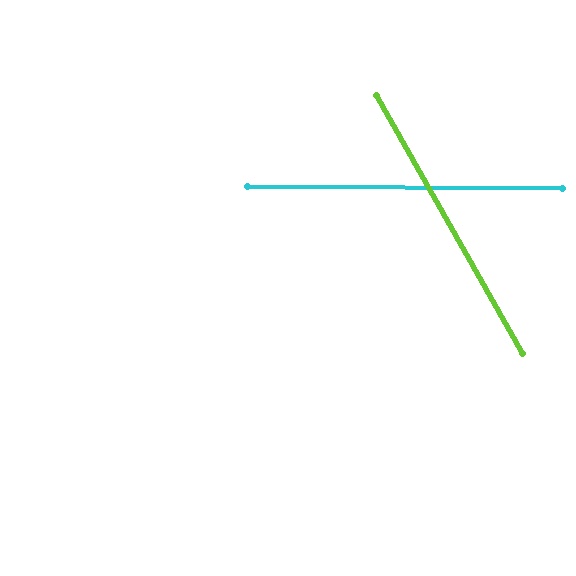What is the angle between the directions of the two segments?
Approximately 60 degrees.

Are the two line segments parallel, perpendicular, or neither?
Neither parallel nor perpendicular — they differ by about 60°.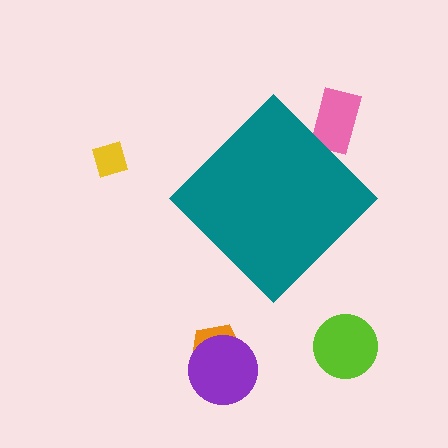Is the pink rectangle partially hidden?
Yes, the pink rectangle is partially hidden behind the teal diamond.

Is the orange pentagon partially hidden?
No, the orange pentagon is fully visible.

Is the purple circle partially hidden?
No, the purple circle is fully visible.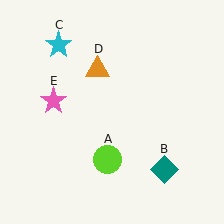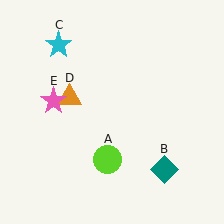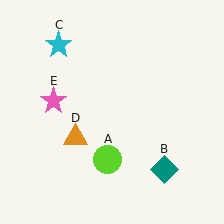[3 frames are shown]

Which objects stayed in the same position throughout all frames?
Lime circle (object A) and teal diamond (object B) and cyan star (object C) and pink star (object E) remained stationary.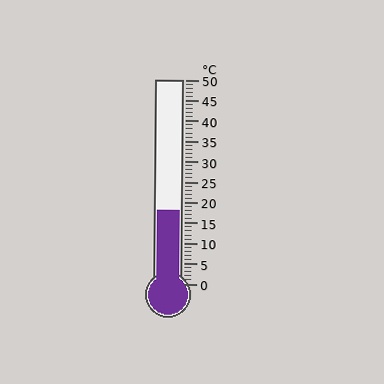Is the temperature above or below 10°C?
The temperature is above 10°C.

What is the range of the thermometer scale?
The thermometer scale ranges from 0°C to 50°C.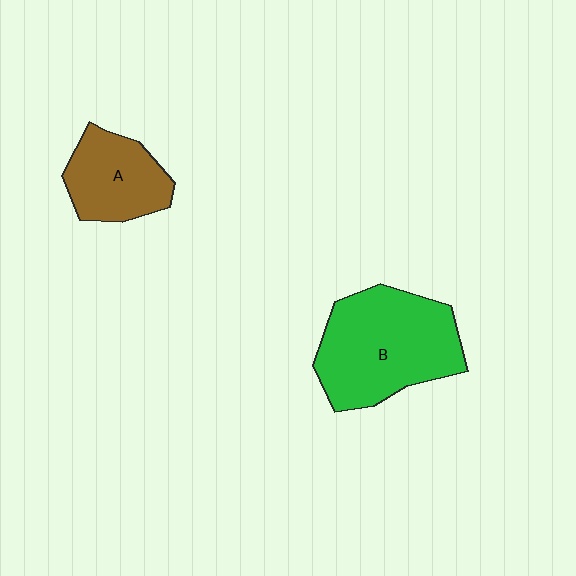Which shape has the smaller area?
Shape A (brown).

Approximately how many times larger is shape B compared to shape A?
Approximately 1.8 times.